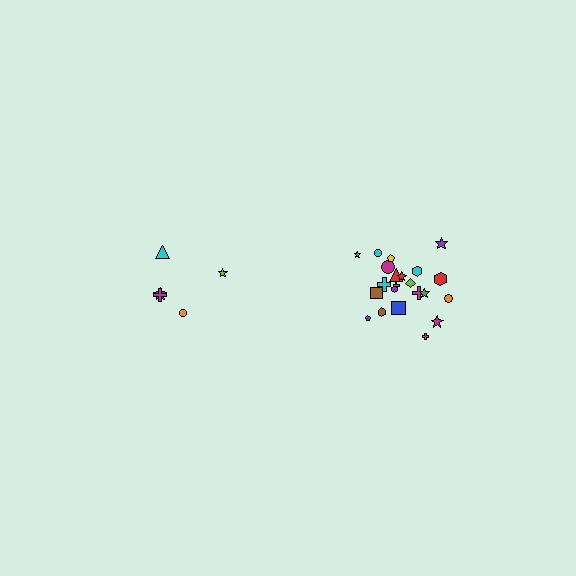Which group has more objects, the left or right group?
The right group.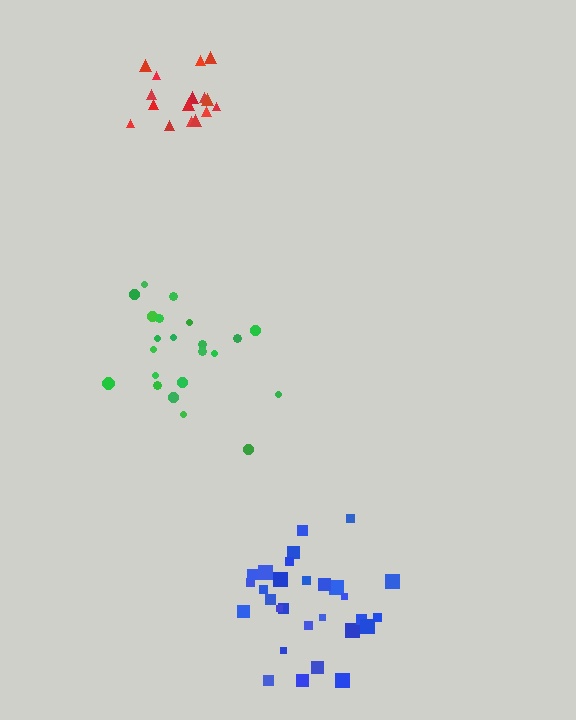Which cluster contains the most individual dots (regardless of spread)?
Blue (29).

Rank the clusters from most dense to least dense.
red, green, blue.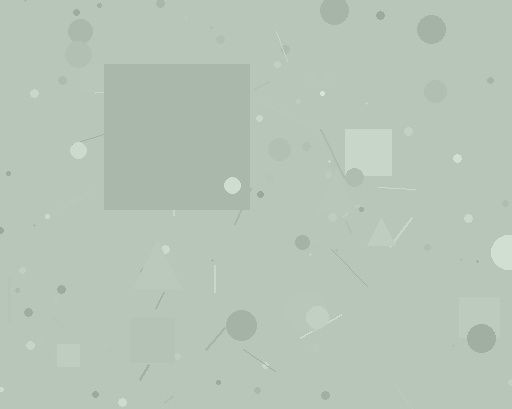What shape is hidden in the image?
A square is hidden in the image.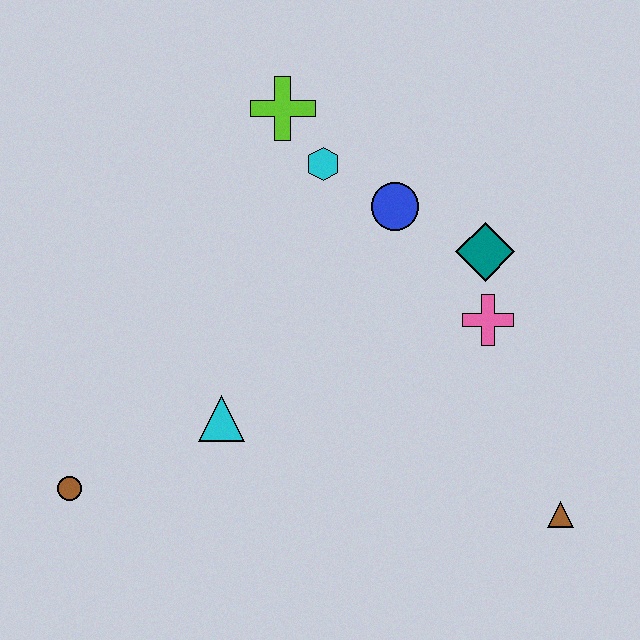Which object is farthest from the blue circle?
The brown circle is farthest from the blue circle.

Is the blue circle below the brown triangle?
No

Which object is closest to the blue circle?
The cyan hexagon is closest to the blue circle.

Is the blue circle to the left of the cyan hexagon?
No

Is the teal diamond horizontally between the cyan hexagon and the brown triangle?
Yes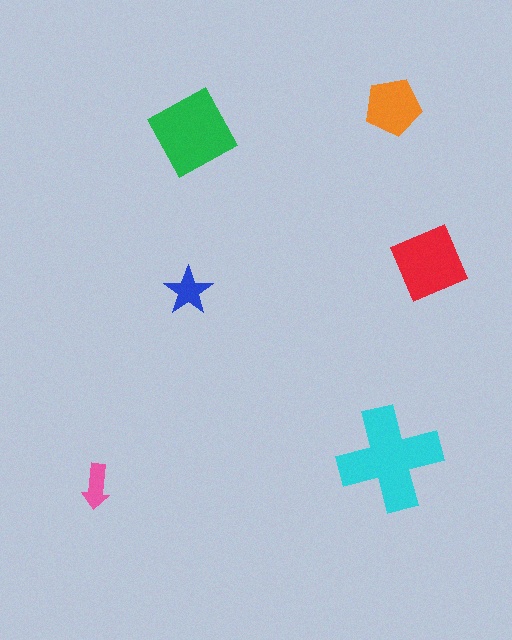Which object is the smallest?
The pink arrow.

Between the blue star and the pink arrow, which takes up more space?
The blue star.